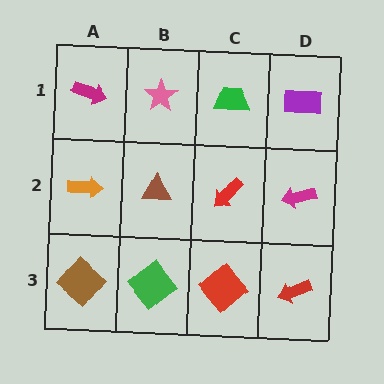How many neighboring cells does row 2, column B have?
4.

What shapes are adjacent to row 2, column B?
A pink star (row 1, column B), a green diamond (row 3, column B), an orange arrow (row 2, column A), a red arrow (row 2, column C).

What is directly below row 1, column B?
A brown triangle.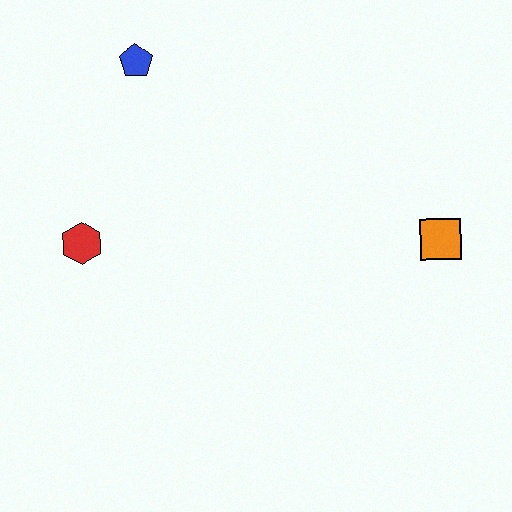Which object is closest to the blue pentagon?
The red hexagon is closest to the blue pentagon.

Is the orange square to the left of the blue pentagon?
No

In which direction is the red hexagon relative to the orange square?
The red hexagon is to the left of the orange square.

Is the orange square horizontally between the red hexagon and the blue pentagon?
No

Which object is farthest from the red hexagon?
The orange square is farthest from the red hexagon.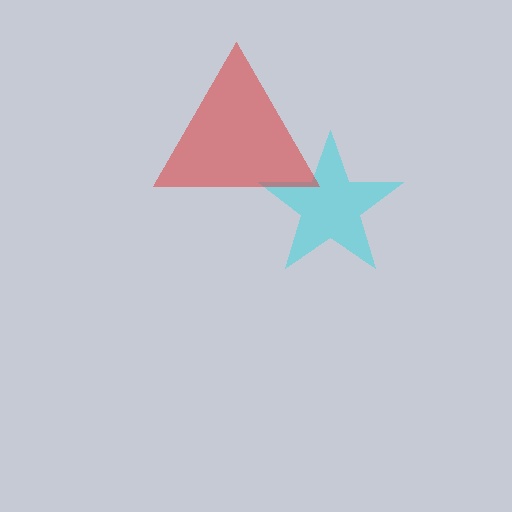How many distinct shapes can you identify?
There are 2 distinct shapes: a cyan star, a red triangle.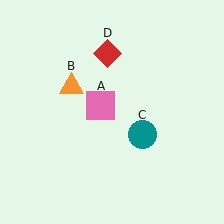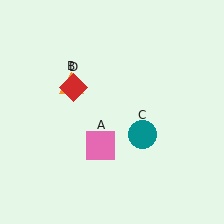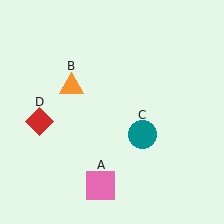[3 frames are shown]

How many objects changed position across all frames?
2 objects changed position: pink square (object A), red diamond (object D).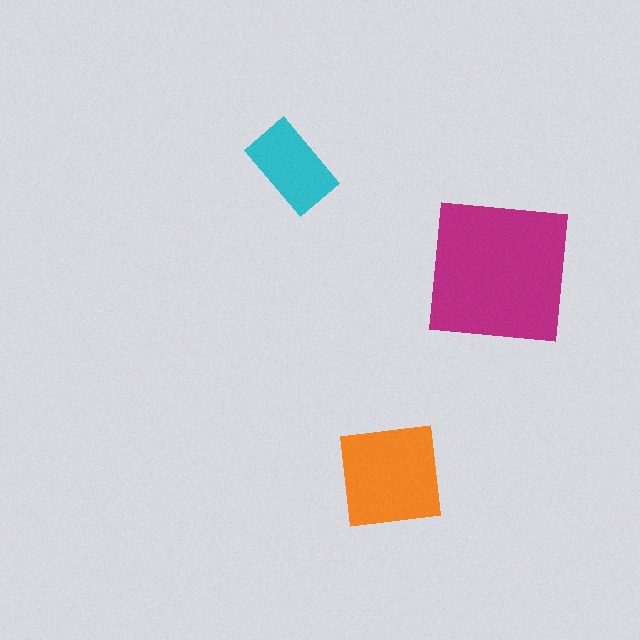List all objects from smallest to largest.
The cyan rectangle, the orange square, the magenta square.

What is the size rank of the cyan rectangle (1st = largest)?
3rd.